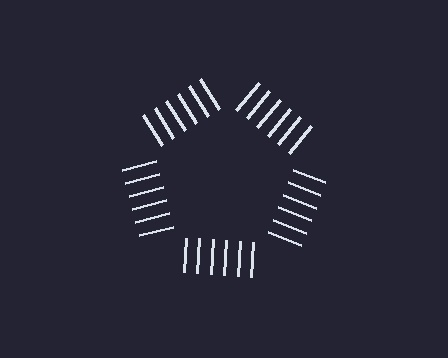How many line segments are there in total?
30 — 6 along each of the 5 edges.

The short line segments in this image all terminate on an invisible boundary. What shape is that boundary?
An illusory pentagon — the line segments terminate on its edges but no continuous stroke is drawn.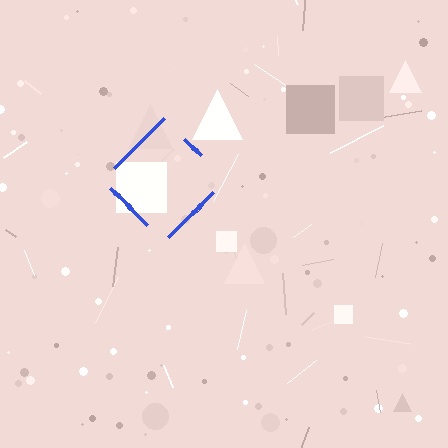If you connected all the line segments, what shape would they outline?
They would outline a diamond.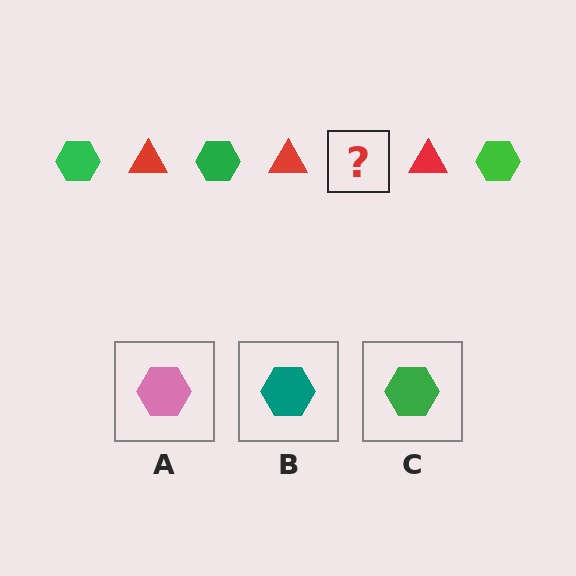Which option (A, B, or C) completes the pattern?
C.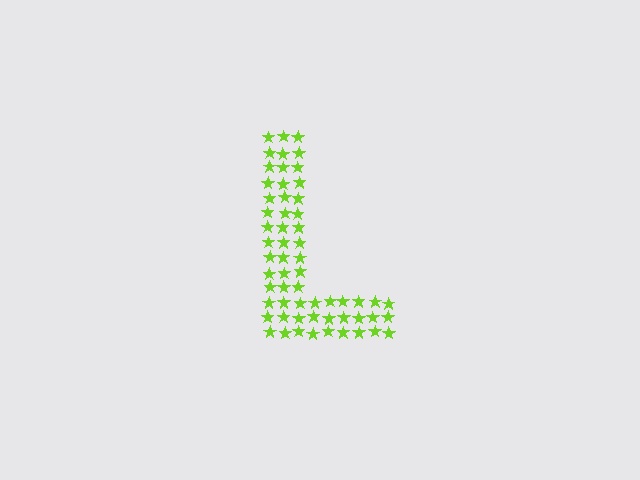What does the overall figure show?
The overall figure shows the letter L.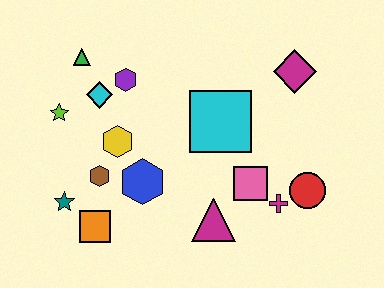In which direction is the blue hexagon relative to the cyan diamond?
The blue hexagon is below the cyan diamond.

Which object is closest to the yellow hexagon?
The brown hexagon is closest to the yellow hexagon.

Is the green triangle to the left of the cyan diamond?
Yes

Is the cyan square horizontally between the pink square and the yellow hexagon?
Yes